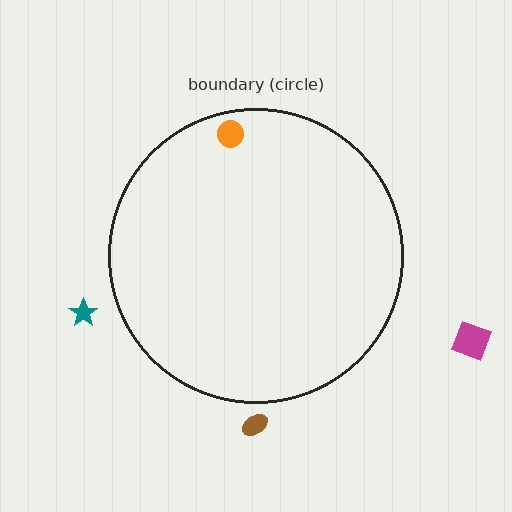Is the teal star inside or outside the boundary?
Outside.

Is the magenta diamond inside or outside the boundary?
Outside.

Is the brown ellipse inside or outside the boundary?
Outside.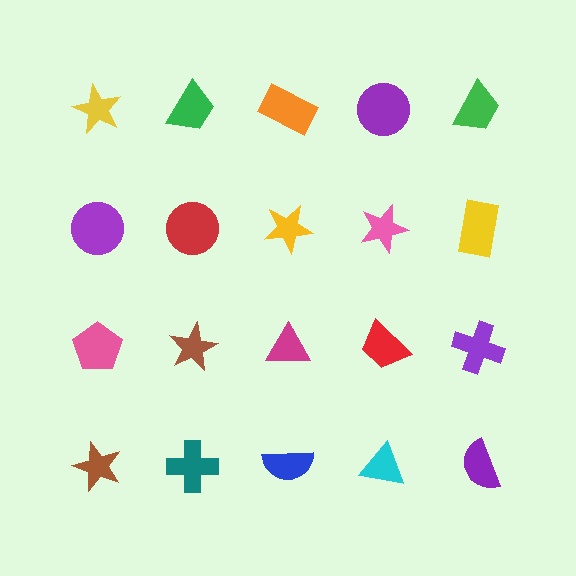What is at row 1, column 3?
An orange rectangle.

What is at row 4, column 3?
A blue semicircle.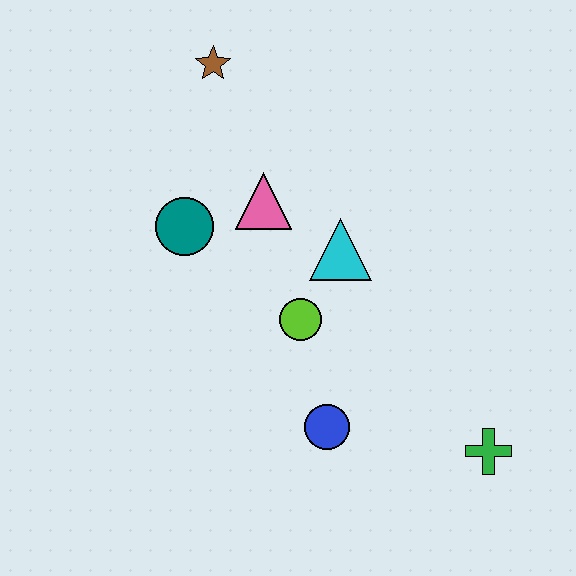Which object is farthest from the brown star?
The green cross is farthest from the brown star.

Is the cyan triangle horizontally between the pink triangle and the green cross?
Yes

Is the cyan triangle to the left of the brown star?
No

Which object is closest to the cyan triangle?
The lime circle is closest to the cyan triangle.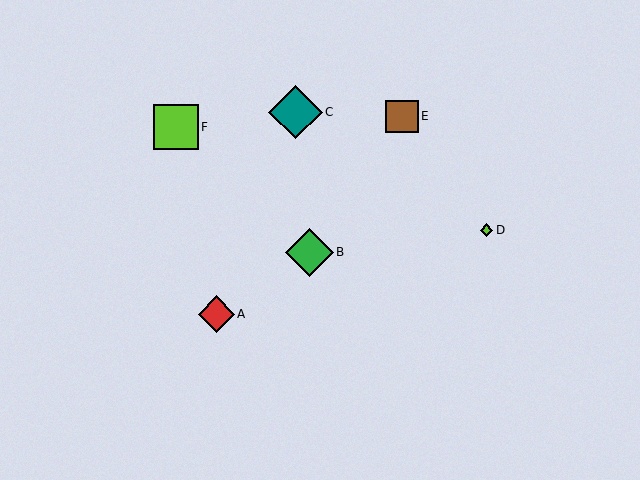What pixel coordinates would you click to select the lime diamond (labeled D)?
Click at (486, 230) to select the lime diamond D.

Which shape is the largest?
The teal diamond (labeled C) is the largest.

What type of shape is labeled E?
Shape E is a brown square.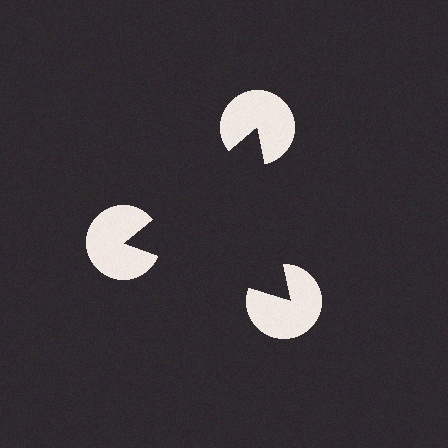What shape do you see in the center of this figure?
An illusory triangle — its edges are inferred from the aligned wedge cuts in the pac-man discs, not physically drawn.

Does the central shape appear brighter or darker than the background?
It typically appears slightly darker than the background, even though no actual brightness change is drawn.